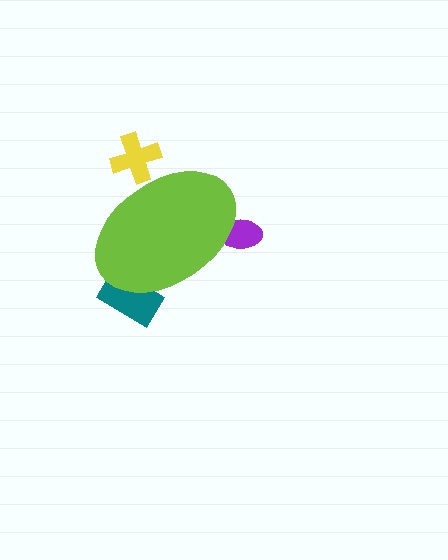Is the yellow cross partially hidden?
Yes, the yellow cross is partially hidden behind the lime ellipse.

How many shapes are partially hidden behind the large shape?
3 shapes are partially hidden.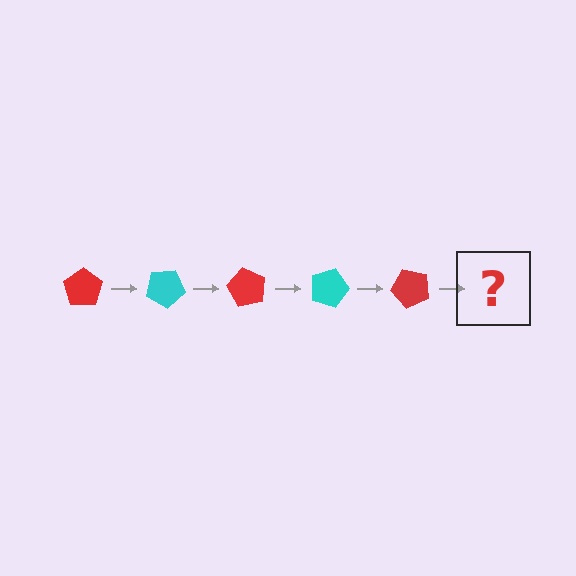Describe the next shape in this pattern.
It should be a cyan pentagon, rotated 150 degrees from the start.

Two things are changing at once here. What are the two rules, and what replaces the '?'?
The two rules are that it rotates 30 degrees each step and the color cycles through red and cyan. The '?' should be a cyan pentagon, rotated 150 degrees from the start.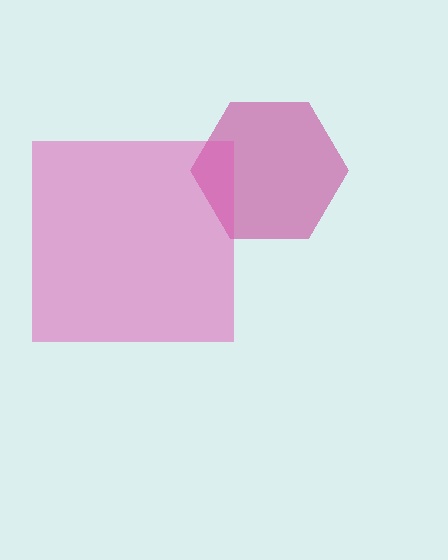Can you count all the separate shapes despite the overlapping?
Yes, there are 2 separate shapes.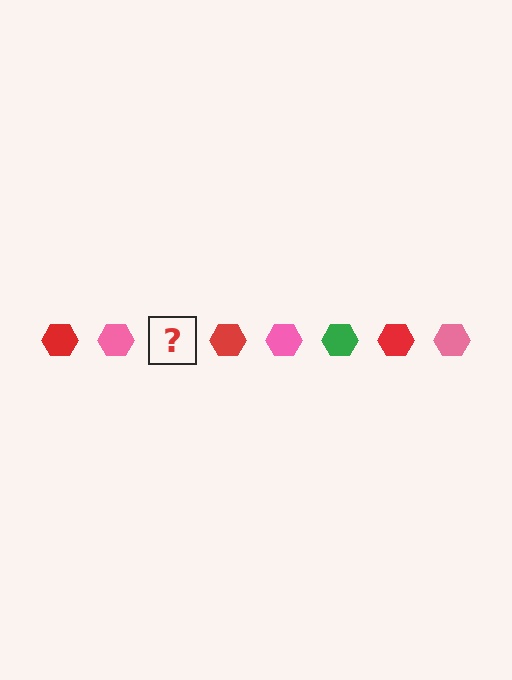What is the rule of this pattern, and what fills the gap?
The rule is that the pattern cycles through red, pink, green hexagons. The gap should be filled with a green hexagon.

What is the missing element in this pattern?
The missing element is a green hexagon.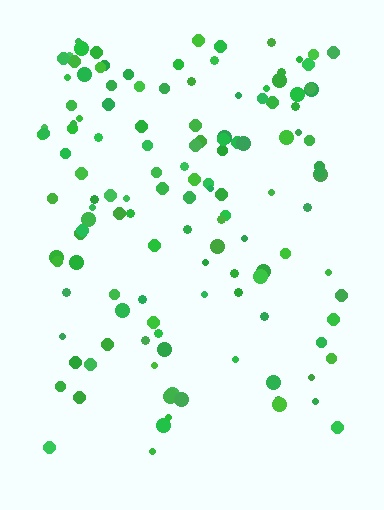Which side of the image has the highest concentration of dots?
The top.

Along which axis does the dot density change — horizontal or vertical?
Vertical.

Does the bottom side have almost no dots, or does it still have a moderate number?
Still a moderate number, just noticeably fewer than the top.